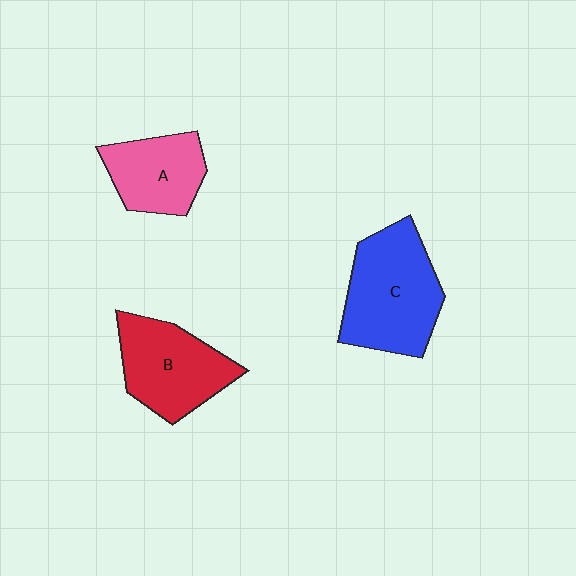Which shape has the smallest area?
Shape A (pink).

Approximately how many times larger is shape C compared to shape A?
Approximately 1.5 times.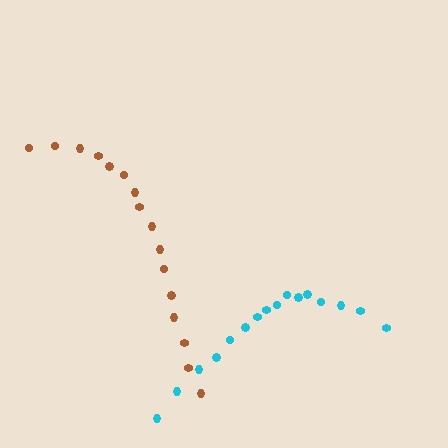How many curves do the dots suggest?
There are 2 distinct paths.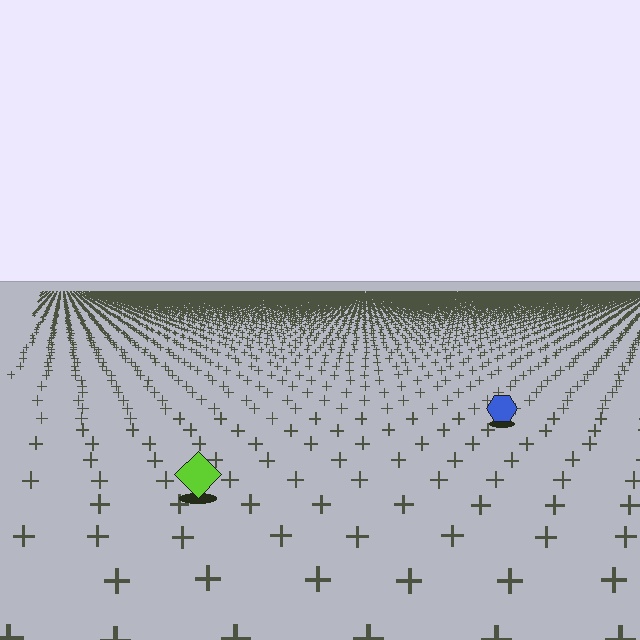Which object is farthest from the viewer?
The blue hexagon is farthest from the viewer. It appears smaller and the ground texture around it is denser.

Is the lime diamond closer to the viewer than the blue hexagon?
Yes. The lime diamond is closer — you can tell from the texture gradient: the ground texture is coarser near it.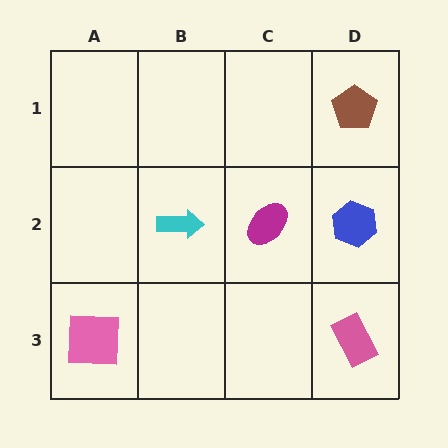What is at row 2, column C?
A magenta ellipse.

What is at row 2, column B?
A cyan arrow.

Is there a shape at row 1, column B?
No, that cell is empty.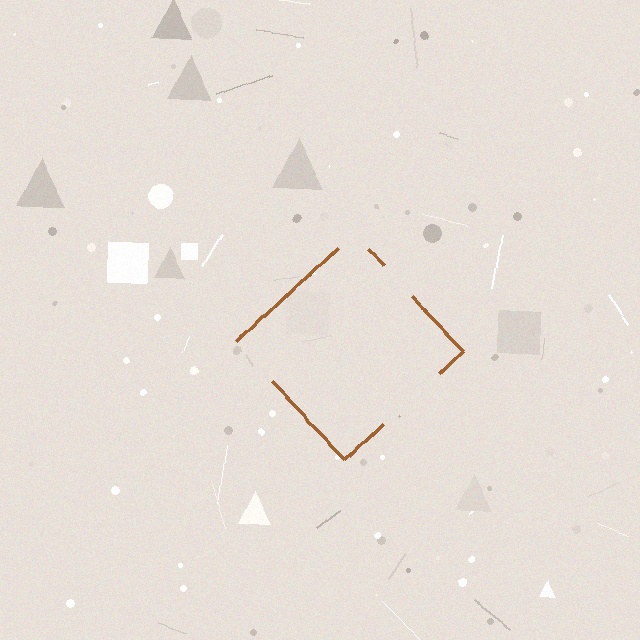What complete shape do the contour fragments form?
The contour fragments form a diamond.